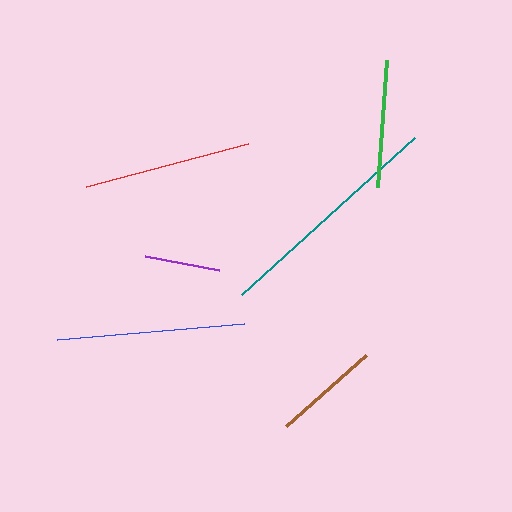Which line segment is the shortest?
The purple line is the shortest at approximately 75 pixels.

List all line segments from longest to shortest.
From longest to shortest: teal, blue, red, green, brown, purple.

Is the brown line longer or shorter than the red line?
The red line is longer than the brown line.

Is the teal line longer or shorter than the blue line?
The teal line is longer than the blue line.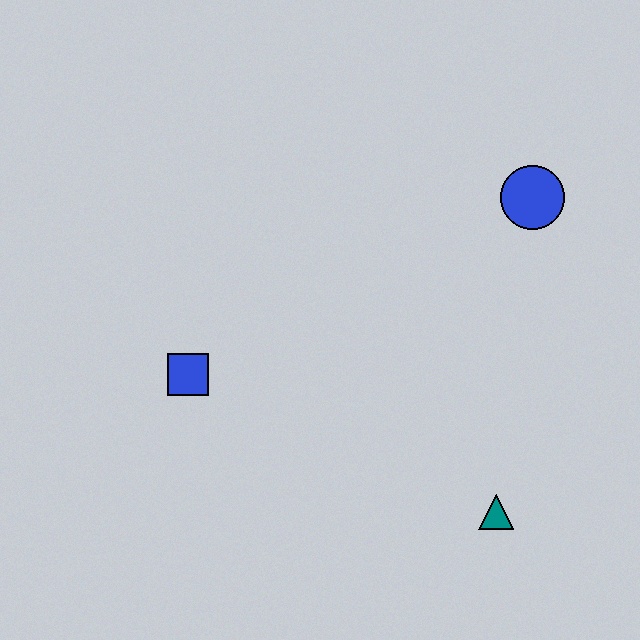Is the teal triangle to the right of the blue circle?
No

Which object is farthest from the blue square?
The blue circle is farthest from the blue square.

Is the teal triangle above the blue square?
No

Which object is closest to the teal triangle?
The blue circle is closest to the teal triangle.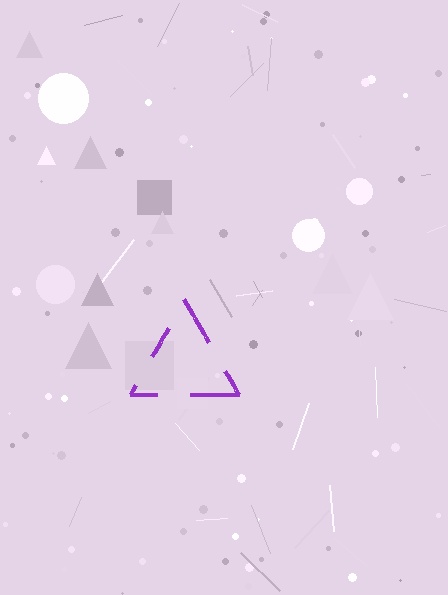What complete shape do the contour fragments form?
The contour fragments form a triangle.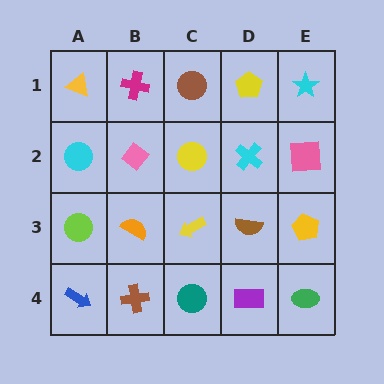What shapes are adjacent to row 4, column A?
A lime circle (row 3, column A), a brown cross (row 4, column B).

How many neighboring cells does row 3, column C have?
4.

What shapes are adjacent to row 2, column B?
A magenta cross (row 1, column B), an orange semicircle (row 3, column B), a cyan circle (row 2, column A), a yellow circle (row 2, column C).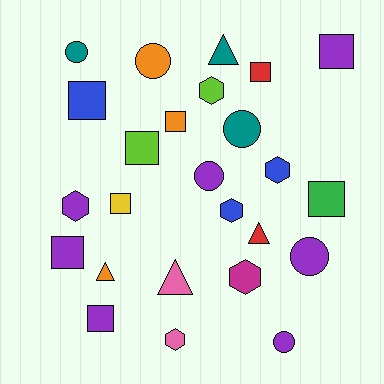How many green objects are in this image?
There is 1 green object.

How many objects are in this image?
There are 25 objects.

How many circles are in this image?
There are 6 circles.